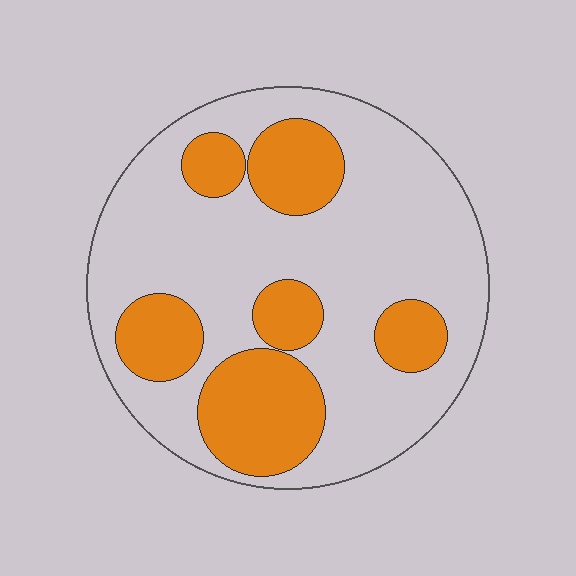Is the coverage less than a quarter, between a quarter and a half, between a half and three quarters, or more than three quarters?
Between a quarter and a half.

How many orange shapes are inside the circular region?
6.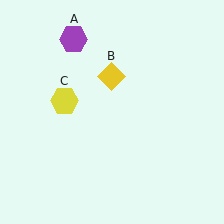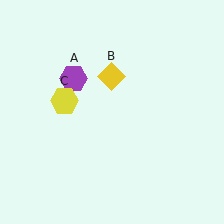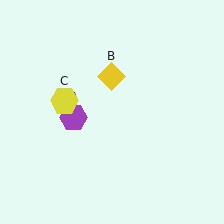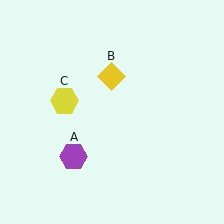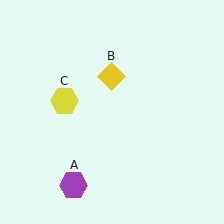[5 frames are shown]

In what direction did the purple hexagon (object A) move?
The purple hexagon (object A) moved down.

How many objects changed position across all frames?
1 object changed position: purple hexagon (object A).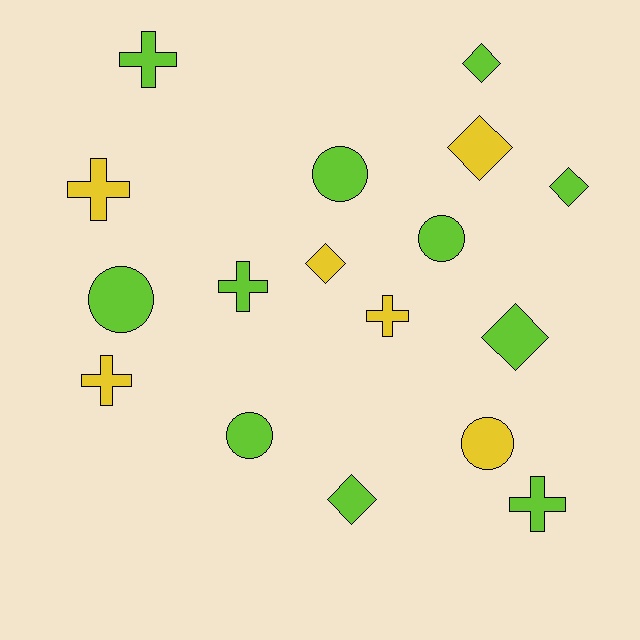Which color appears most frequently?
Lime, with 11 objects.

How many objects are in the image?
There are 17 objects.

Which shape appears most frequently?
Cross, with 6 objects.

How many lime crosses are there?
There are 3 lime crosses.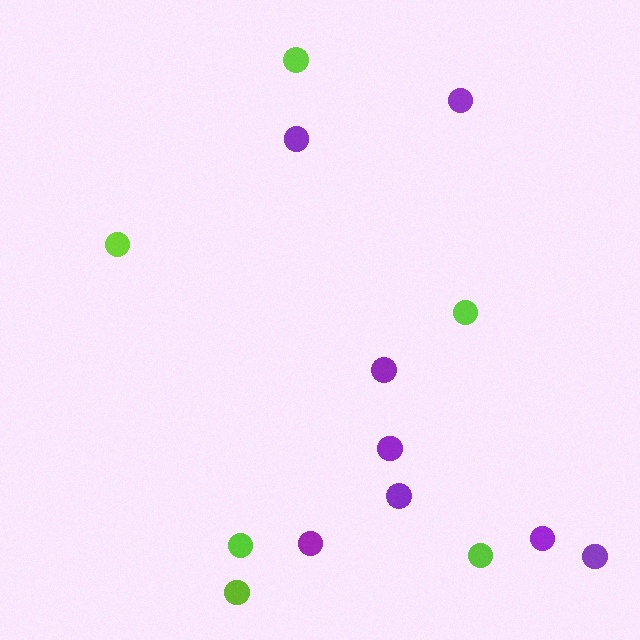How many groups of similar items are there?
There are 2 groups: one group of lime circles (6) and one group of purple circles (8).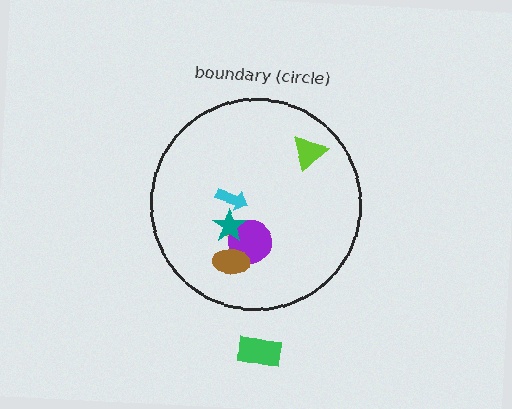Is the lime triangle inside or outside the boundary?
Inside.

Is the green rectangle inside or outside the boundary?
Outside.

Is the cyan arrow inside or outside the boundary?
Inside.